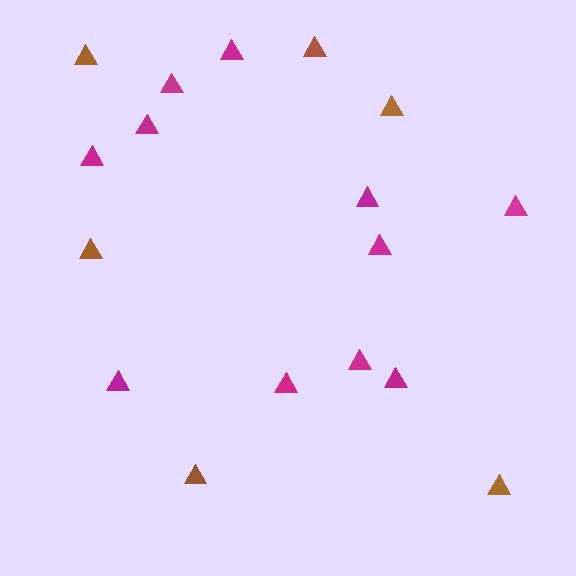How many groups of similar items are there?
There are 2 groups: one group of brown triangles (6) and one group of magenta triangles (11).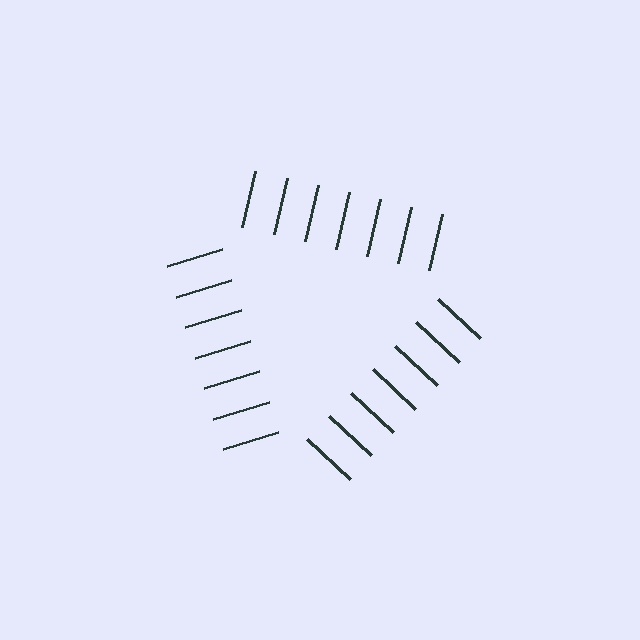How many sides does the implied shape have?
3 sides — the line-ends trace a triangle.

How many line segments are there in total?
21 — 7 along each of the 3 edges.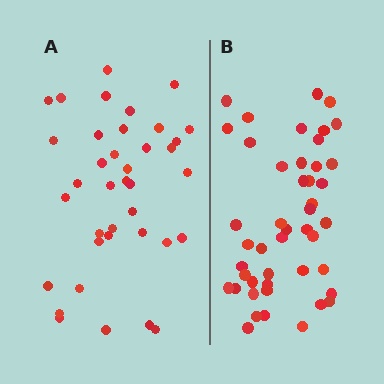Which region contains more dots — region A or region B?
Region B (the right region) has more dots.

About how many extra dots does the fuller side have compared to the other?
Region B has roughly 8 or so more dots than region A.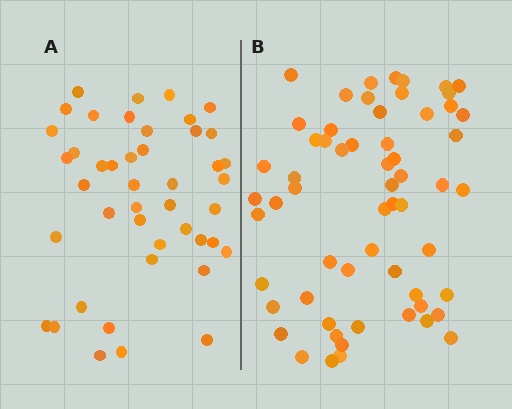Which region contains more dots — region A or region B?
Region B (the right region) has more dots.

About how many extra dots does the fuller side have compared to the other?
Region B has approximately 15 more dots than region A.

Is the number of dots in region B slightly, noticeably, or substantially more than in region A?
Region B has noticeably more, but not dramatically so. The ratio is roughly 1.4 to 1.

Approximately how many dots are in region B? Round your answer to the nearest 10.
About 60 dots.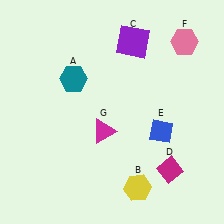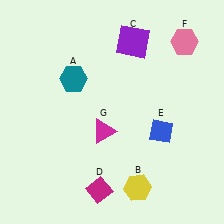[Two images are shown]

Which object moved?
The magenta diamond (D) moved left.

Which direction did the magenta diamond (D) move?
The magenta diamond (D) moved left.